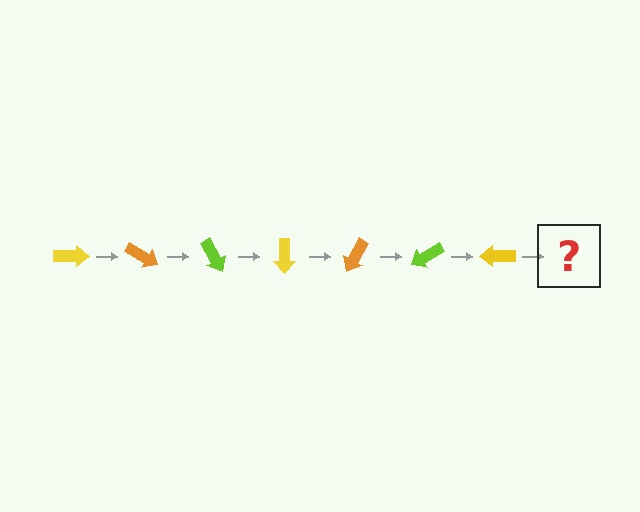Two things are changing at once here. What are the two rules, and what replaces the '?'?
The two rules are that it rotates 30 degrees each step and the color cycles through yellow, orange, and lime. The '?' should be an orange arrow, rotated 210 degrees from the start.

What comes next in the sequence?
The next element should be an orange arrow, rotated 210 degrees from the start.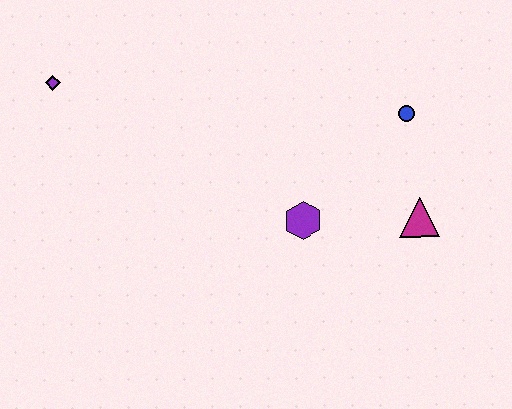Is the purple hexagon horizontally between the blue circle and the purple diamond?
Yes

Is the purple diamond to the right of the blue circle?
No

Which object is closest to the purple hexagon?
The magenta triangle is closest to the purple hexagon.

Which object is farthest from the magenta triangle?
The purple diamond is farthest from the magenta triangle.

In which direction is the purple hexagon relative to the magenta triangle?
The purple hexagon is to the left of the magenta triangle.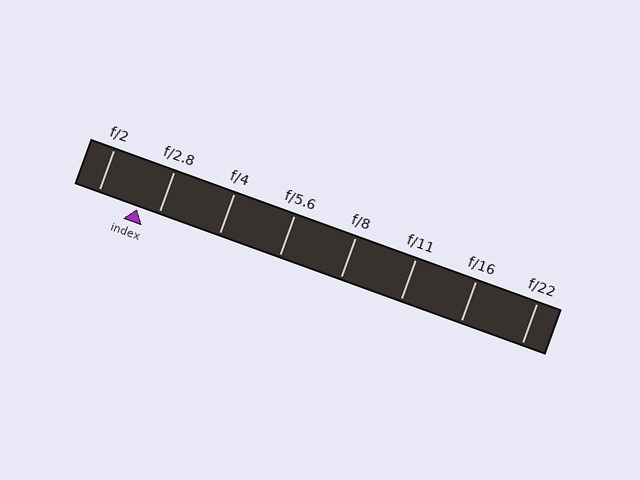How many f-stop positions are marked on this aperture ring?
There are 8 f-stop positions marked.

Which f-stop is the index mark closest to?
The index mark is closest to f/2.8.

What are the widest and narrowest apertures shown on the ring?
The widest aperture shown is f/2 and the narrowest is f/22.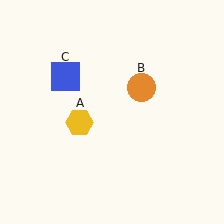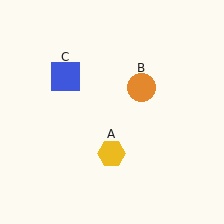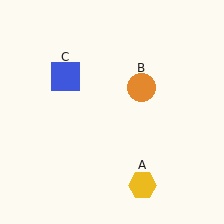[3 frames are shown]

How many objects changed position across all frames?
1 object changed position: yellow hexagon (object A).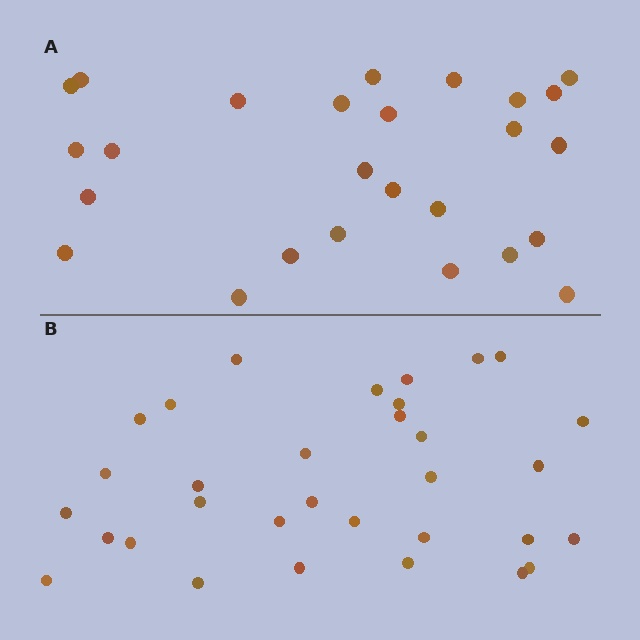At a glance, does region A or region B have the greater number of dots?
Region B (the bottom region) has more dots.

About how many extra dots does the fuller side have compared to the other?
Region B has about 6 more dots than region A.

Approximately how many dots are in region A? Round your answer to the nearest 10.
About 30 dots. (The exact count is 26, which rounds to 30.)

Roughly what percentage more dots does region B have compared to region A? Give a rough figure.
About 25% more.